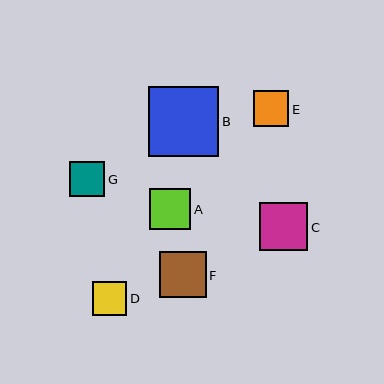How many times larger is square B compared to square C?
Square B is approximately 1.5 times the size of square C.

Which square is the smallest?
Square D is the smallest with a size of approximately 34 pixels.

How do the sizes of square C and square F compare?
Square C and square F are approximately the same size.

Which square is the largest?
Square B is the largest with a size of approximately 70 pixels.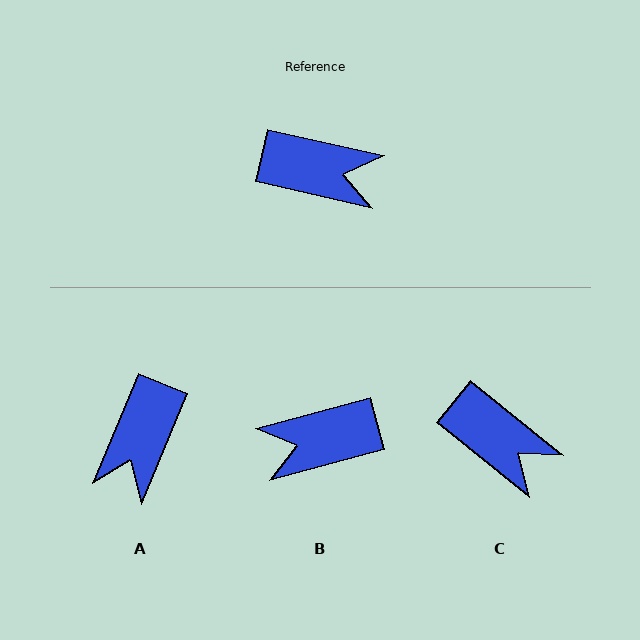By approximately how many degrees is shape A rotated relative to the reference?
Approximately 100 degrees clockwise.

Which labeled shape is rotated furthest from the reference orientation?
B, about 152 degrees away.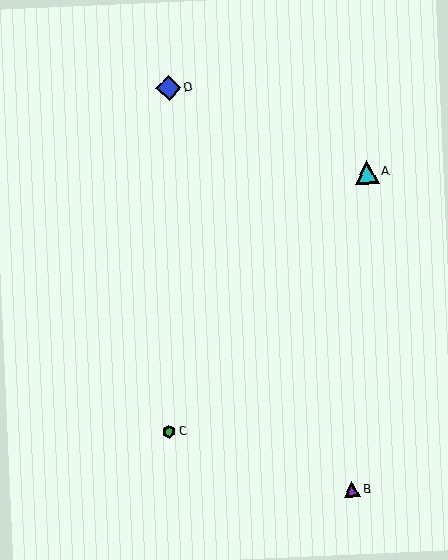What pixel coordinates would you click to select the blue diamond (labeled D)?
Click at (168, 88) to select the blue diamond D.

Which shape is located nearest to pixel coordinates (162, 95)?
The blue diamond (labeled D) at (168, 88) is nearest to that location.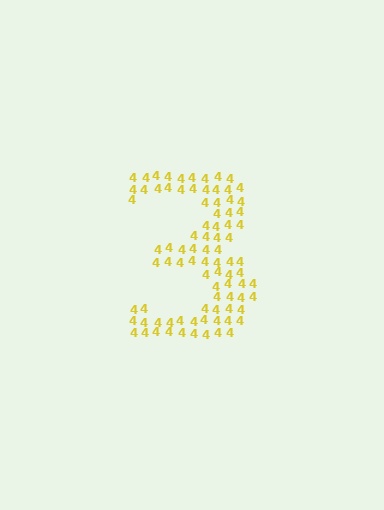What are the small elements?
The small elements are digit 4's.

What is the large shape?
The large shape is the digit 3.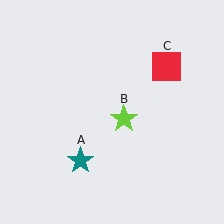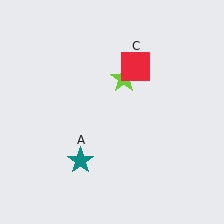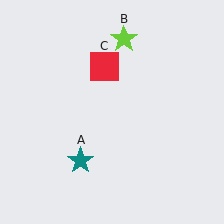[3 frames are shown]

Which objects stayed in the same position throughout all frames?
Teal star (object A) remained stationary.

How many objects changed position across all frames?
2 objects changed position: lime star (object B), red square (object C).